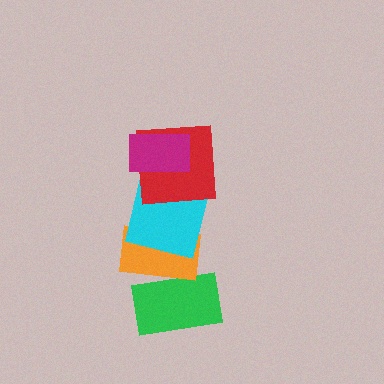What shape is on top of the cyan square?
The red square is on top of the cyan square.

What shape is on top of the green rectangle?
The orange rectangle is on top of the green rectangle.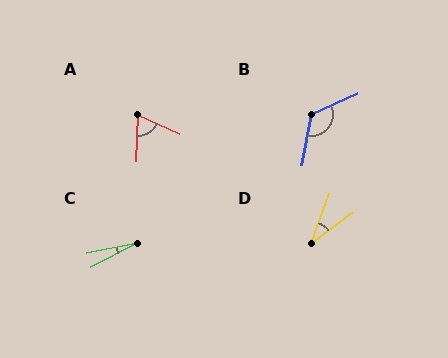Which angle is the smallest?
C, at approximately 16 degrees.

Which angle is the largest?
B, at approximately 125 degrees.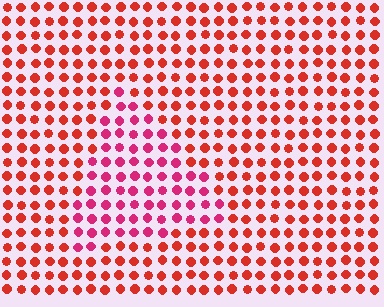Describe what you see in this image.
The image is filled with small red elements in a uniform arrangement. A triangle-shaped region is visible where the elements are tinted to a slightly different hue, forming a subtle color boundary.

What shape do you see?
I see a triangle.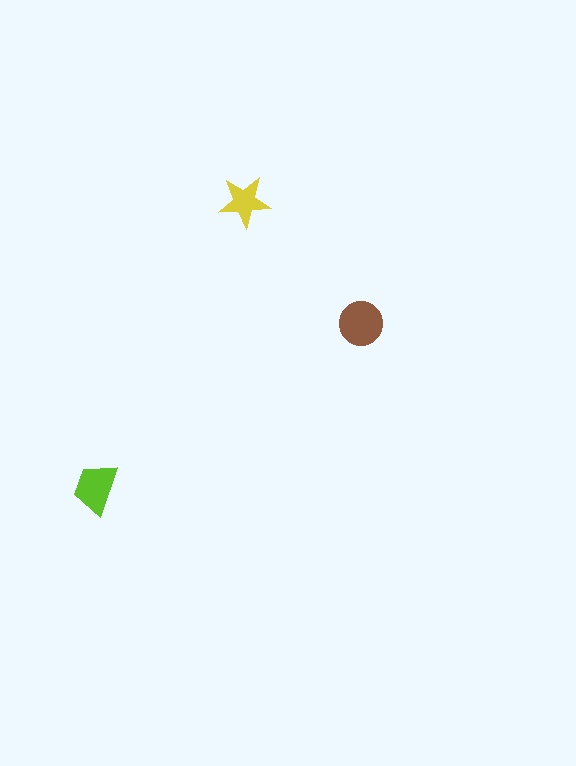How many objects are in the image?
There are 3 objects in the image.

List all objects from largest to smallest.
The brown circle, the lime trapezoid, the yellow star.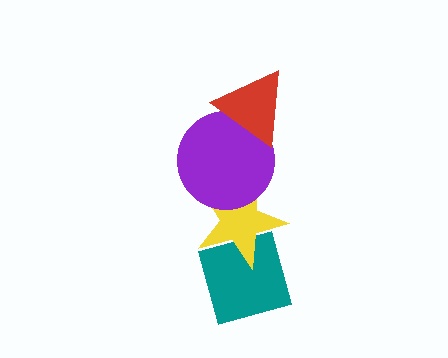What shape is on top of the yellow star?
The purple circle is on top of the yellow star.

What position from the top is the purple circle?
The purple circle is 2nd from the top.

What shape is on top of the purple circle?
The red triangle is on top of the purple circle.